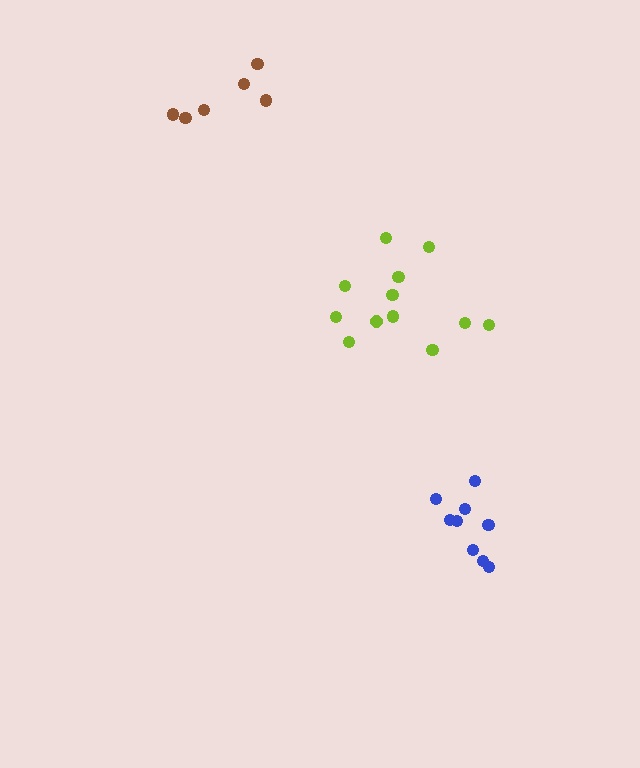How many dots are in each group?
Group 1: 12 dots, Group 2: 9 dots, Group 3: 6 dots (27 total).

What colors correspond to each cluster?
The clusters are colored: lime, blue, brown.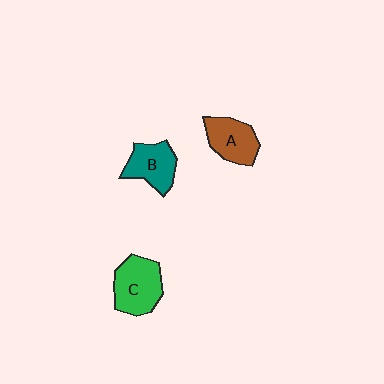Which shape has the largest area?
Shape C (green).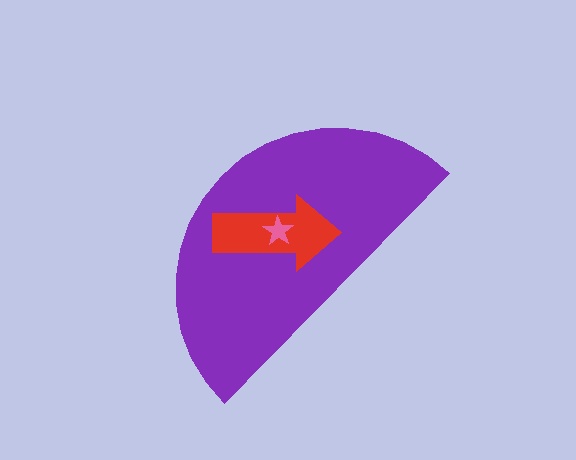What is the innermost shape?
The pink star.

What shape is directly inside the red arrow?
The pink star.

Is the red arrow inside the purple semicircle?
Yes.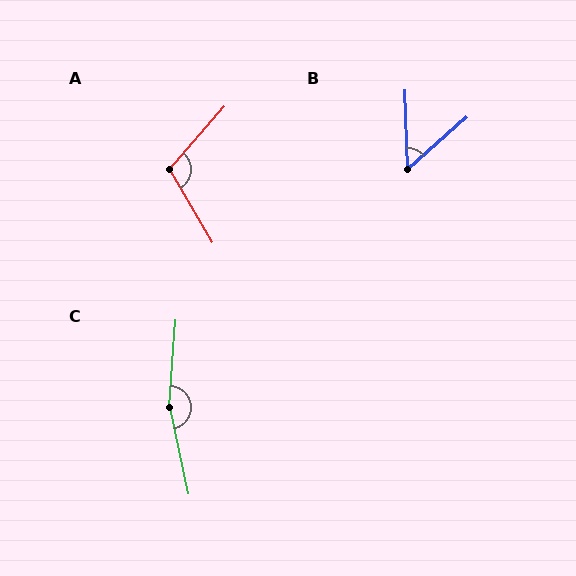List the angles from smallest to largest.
B (50°), A (109°), C (164°).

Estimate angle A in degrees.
Approximately 109 degrees.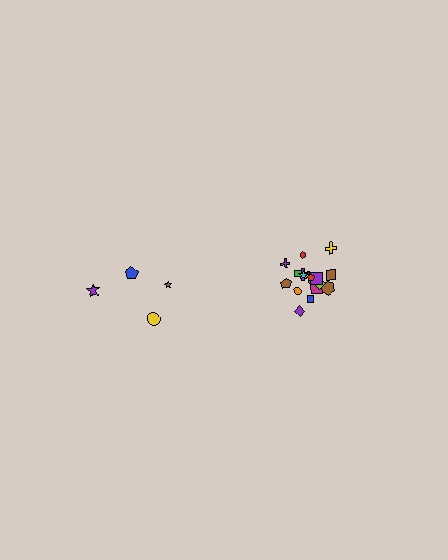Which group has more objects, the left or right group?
The right group.